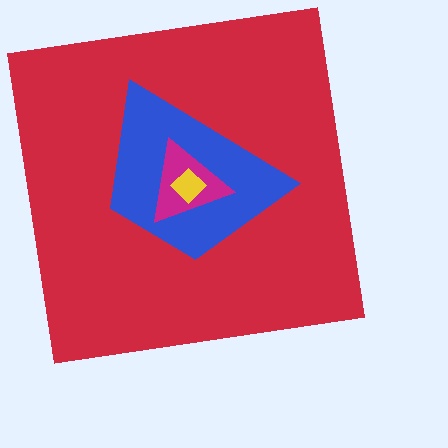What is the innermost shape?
The yellow diamond.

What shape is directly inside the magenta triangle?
The yellow diamond.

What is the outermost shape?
The red square.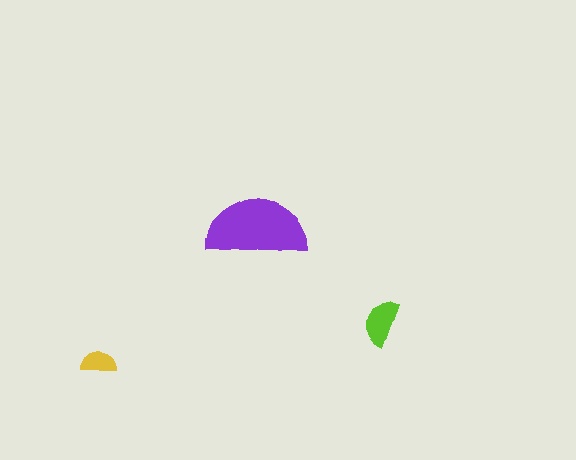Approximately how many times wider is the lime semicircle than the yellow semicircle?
About 1.5 times wider.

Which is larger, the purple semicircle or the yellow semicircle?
The purple one.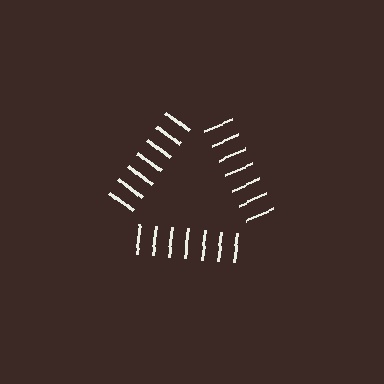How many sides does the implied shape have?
3 sides — the line-ends trace a triangle.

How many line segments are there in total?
21 — 7 along each of the 3 edges.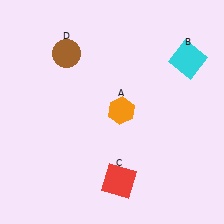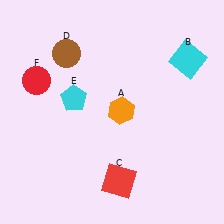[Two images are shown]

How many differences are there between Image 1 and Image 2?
There are 2 differences between the two images.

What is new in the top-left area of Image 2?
A red circle (F) was added in the top-left area of Image 2.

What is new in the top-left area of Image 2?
A cyan pentagon (E) was added in the top-left area of Image 2.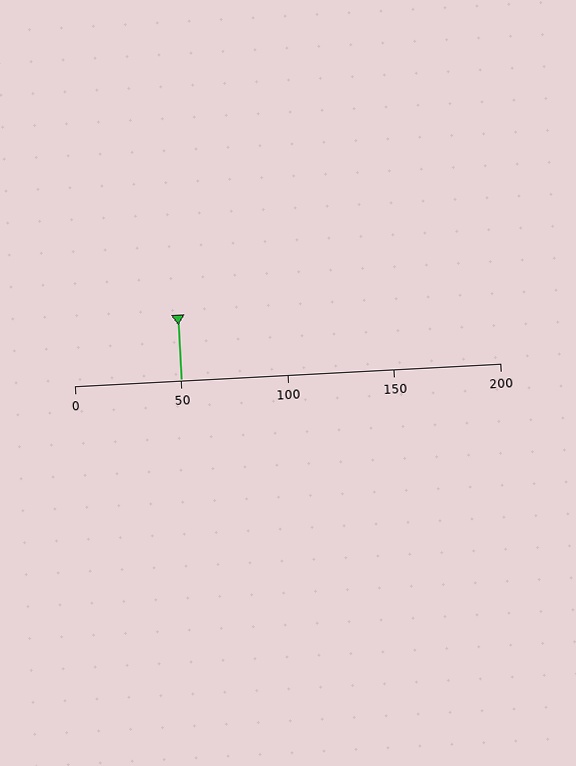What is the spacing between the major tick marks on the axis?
The major ticks are spaced 50 apart.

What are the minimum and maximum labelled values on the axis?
The axis runs from 0 to 200.